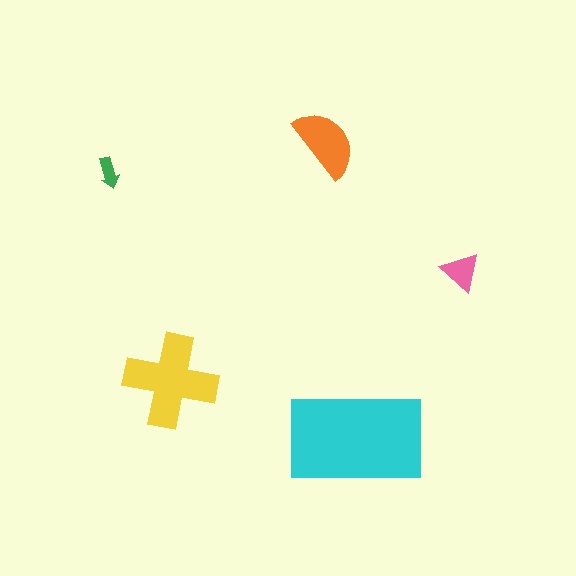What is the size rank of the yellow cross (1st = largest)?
2nd.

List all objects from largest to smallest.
The cyan rectangle, the yellow cross, the orange semicircle, the pink triangle, the green arrow.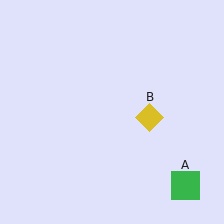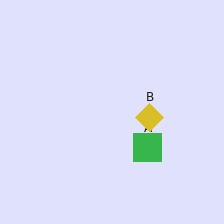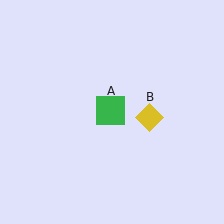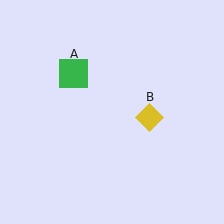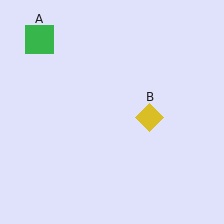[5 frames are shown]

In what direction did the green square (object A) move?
The green square (object A) moved up and to the left.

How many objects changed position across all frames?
1 object changed position: green square (object A).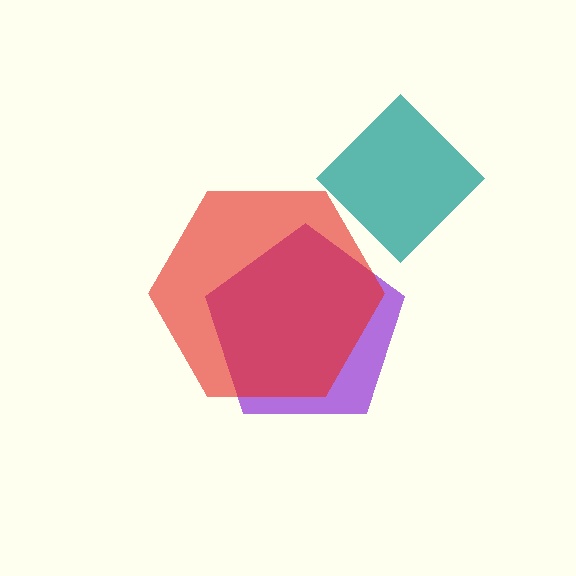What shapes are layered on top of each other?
The layered shapes are: a teal diamond, a purple pentagon, a red hexagon.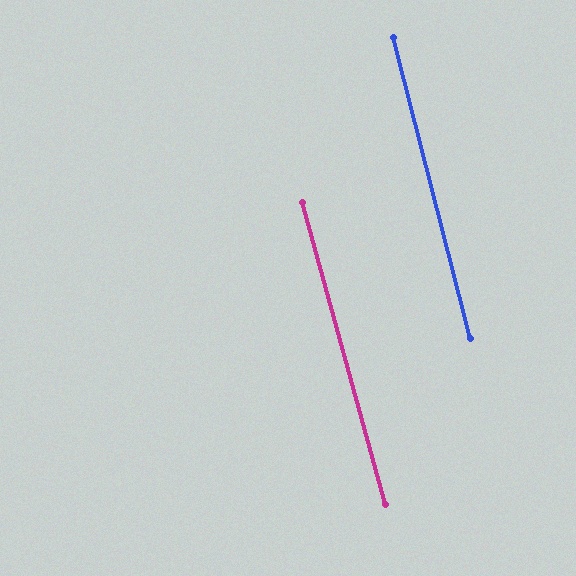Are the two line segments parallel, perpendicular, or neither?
Parallel — their directions differ by only 0.8°.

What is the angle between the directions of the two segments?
Approximately 1 degree.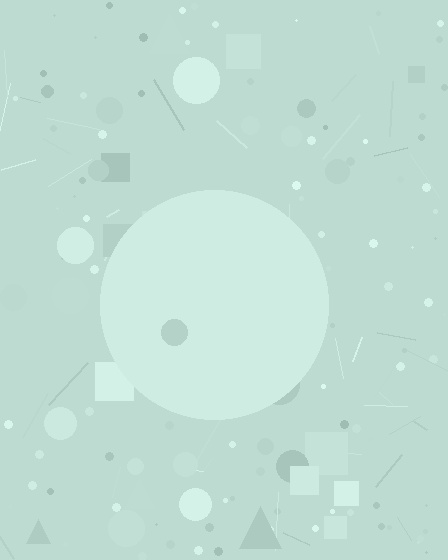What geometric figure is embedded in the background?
A circle is embedded in the background.